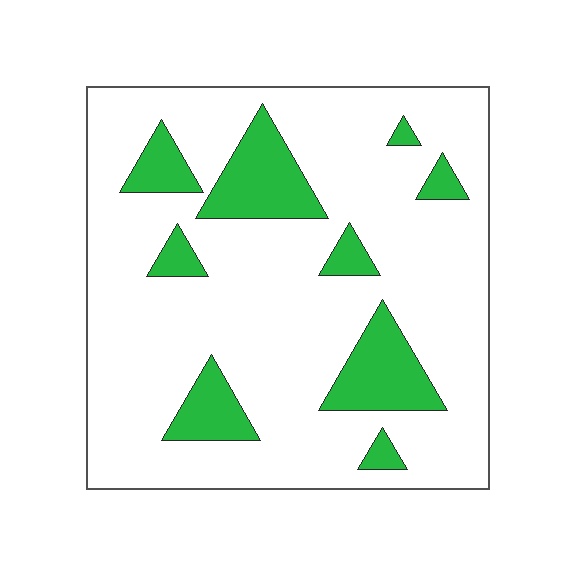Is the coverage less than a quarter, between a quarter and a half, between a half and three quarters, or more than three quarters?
Less than a quarter.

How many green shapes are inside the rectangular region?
9.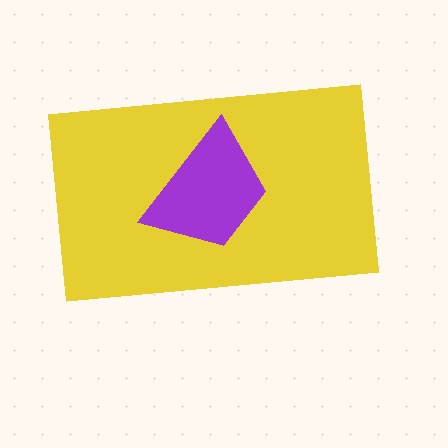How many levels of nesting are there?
2.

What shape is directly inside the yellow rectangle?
The purple trapezoid.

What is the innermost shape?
The purple trapezoid.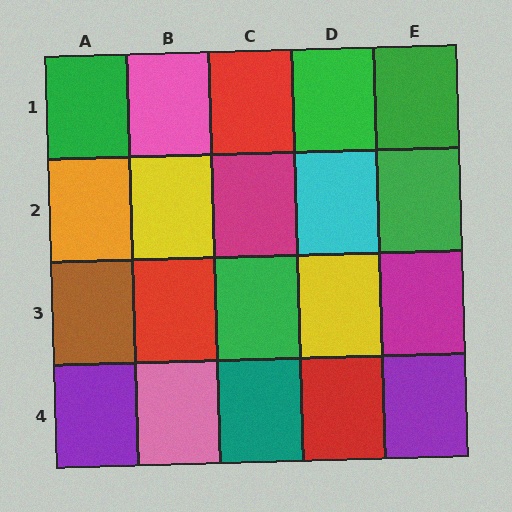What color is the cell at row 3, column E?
Magenta.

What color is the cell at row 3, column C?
Green.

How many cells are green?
5 cells are green.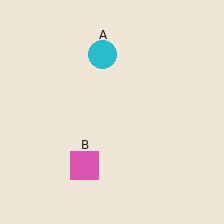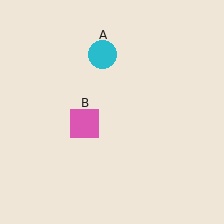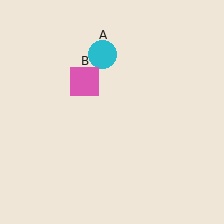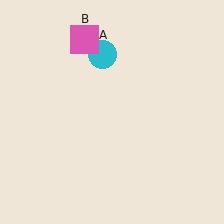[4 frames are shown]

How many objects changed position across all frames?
1 object changed position: pink square (object B).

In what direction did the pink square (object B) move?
The pink square (object B) moved up.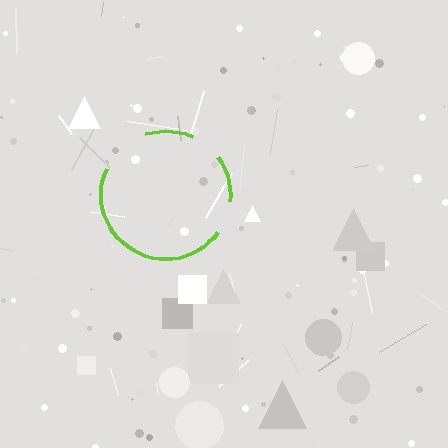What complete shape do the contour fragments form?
The contour fragments form a circle.